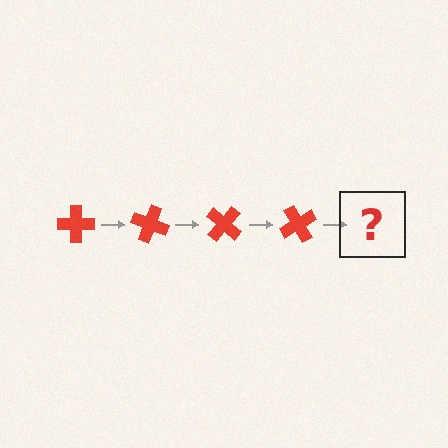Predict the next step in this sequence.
The next step is a red cross rotated 80 degrees.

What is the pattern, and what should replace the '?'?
The pattern is that the cross rotates 20 degrees each step. The '?' should be a red cross rotated 80 degrees.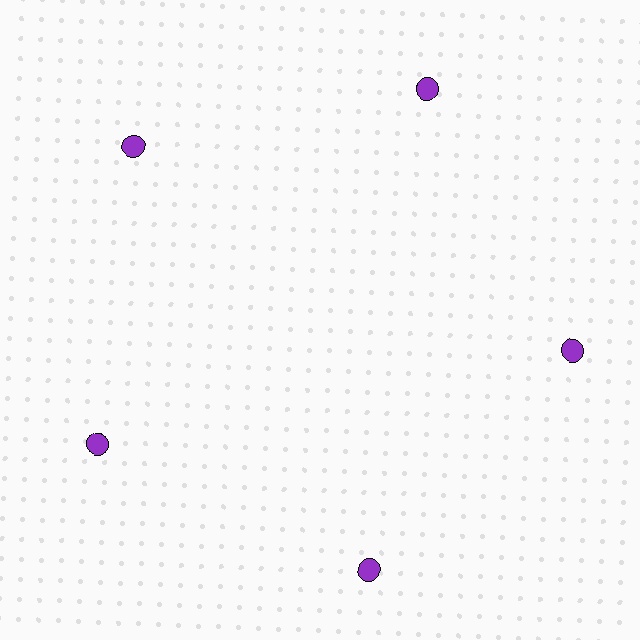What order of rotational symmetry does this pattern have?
This pattern has 5-fold rotational symmetry.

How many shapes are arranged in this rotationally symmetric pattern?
There are 5 shapes, arranged in 5 groups of 1.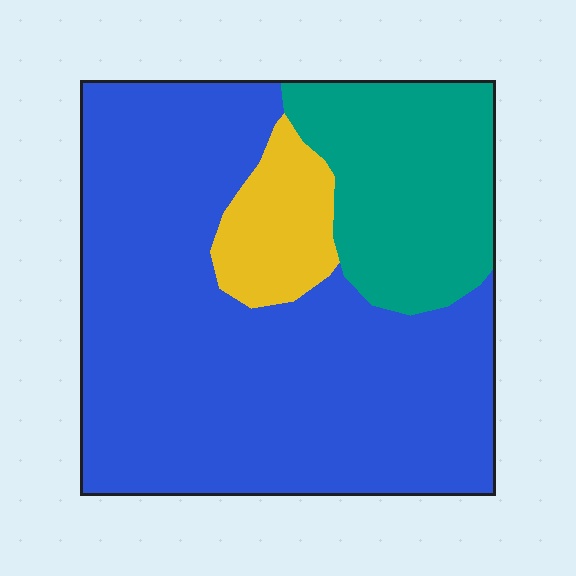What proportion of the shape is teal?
Teal takes up less than a quarter of the shape.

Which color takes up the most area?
Blue, at roughly 70%.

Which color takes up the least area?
Yellow, at roughly 10%.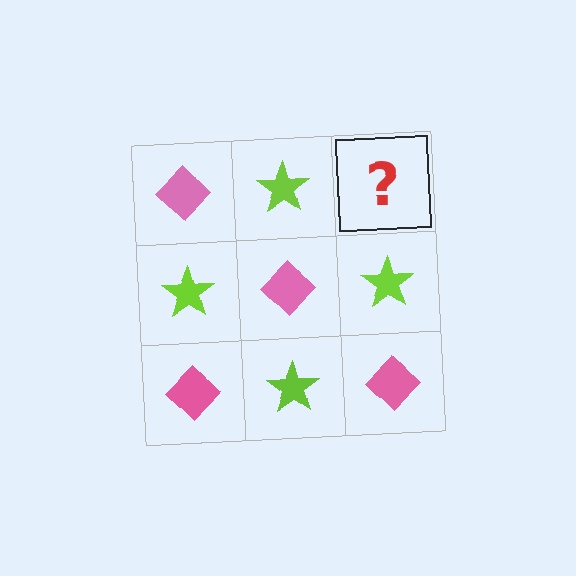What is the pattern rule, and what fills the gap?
The rule is that it alternates pink diamond and lime star in a checkerboard pattern. The gap should be filled with a pink diamond.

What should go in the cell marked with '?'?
The missing cell should contain a pink diamond.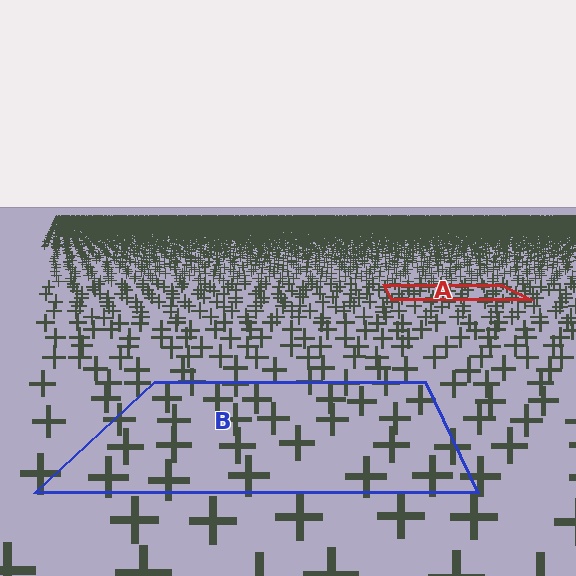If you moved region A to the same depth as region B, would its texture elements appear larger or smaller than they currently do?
They would appear larger. At a closer depth, the same texture elements are projected at a bigger on-screen size.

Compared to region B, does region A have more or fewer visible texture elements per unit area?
Region A has more texture elements per unit area — they are packed more densely because it is farther away.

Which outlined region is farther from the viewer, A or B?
Region A is farther from the viewer — the texture elements inside it appear smaller and more densely packed.